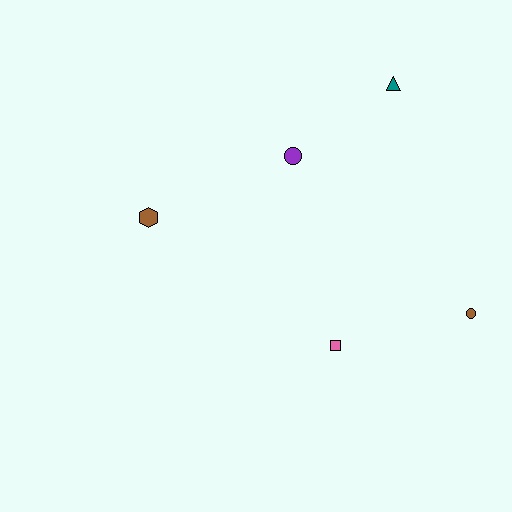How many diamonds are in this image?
There are no diamonds.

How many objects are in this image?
There are 5 objects.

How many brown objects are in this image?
There are 2 brown objects.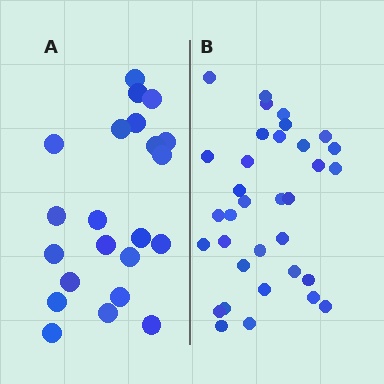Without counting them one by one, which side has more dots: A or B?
Region B (the right region) has more dots.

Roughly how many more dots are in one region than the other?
Region B has roughly 12 or so more dots than region A.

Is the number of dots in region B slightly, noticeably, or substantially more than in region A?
Region B has substantially more. The ratio is roughly 1.5 to 1.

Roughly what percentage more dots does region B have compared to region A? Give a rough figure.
About 55% more.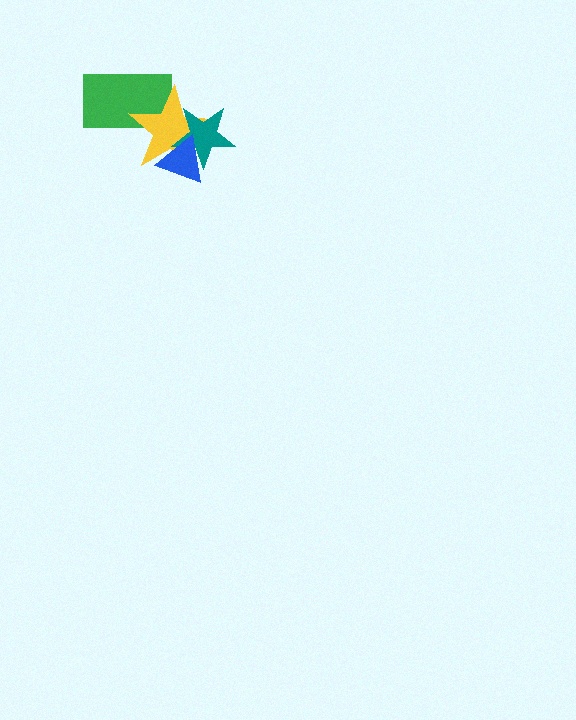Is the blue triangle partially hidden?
No, no other shape covers it.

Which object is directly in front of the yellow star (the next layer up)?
The teal star is directly in front of the yellow star.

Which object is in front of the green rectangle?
The yellow star is in front of the green rectangle.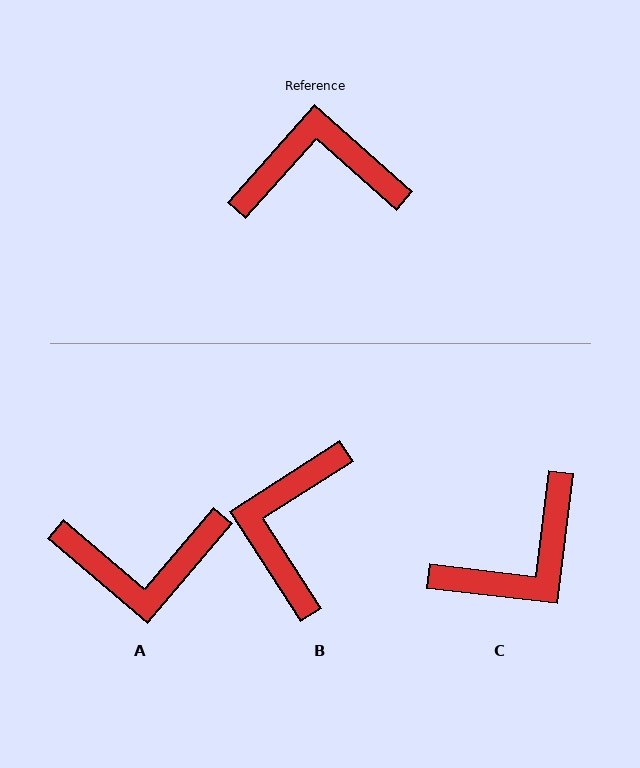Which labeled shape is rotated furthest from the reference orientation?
A, about 179 degrees away.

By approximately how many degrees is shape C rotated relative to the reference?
Approximately 145 degrees clockwise.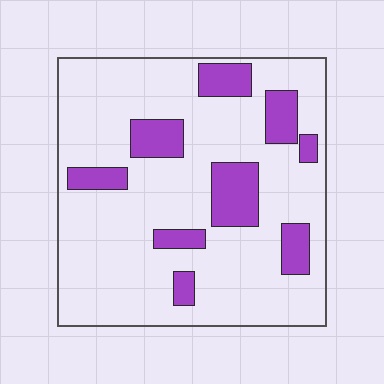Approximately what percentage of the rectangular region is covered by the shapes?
Approximately 20%.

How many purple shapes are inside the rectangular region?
9.